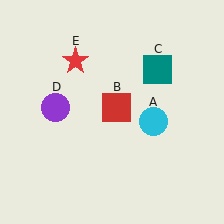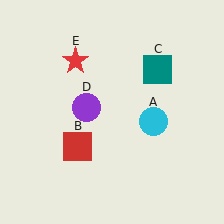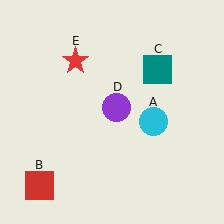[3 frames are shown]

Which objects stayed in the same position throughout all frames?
Cyan circle (object A) and teal square (object C) and red star (object E) remained stationary.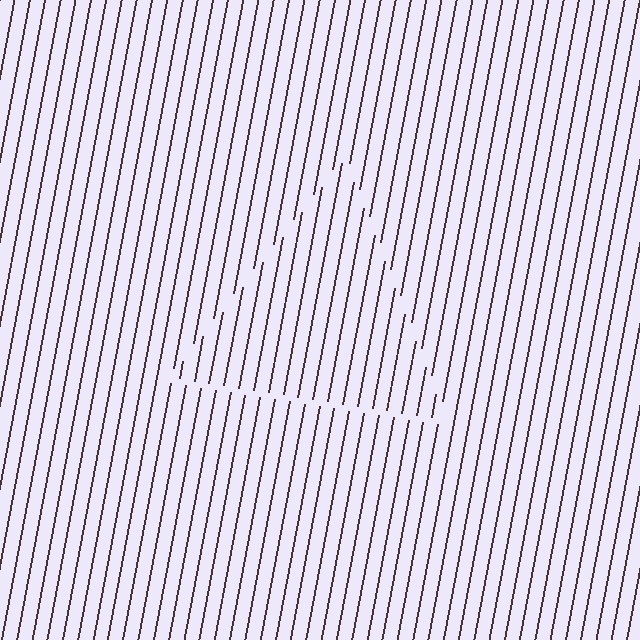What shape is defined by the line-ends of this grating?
An illusory triangle. The interior of the shape contains the same grating, shifted by half a period — the contour is defined by the phase discontinuity where line-ends from the inner and outer gratings abut.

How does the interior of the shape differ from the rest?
The interior of the shape contains the same grating, shifted by half a period — the contour is defined by the phase discontinuity where line-ends from the inner and outer gratings abut.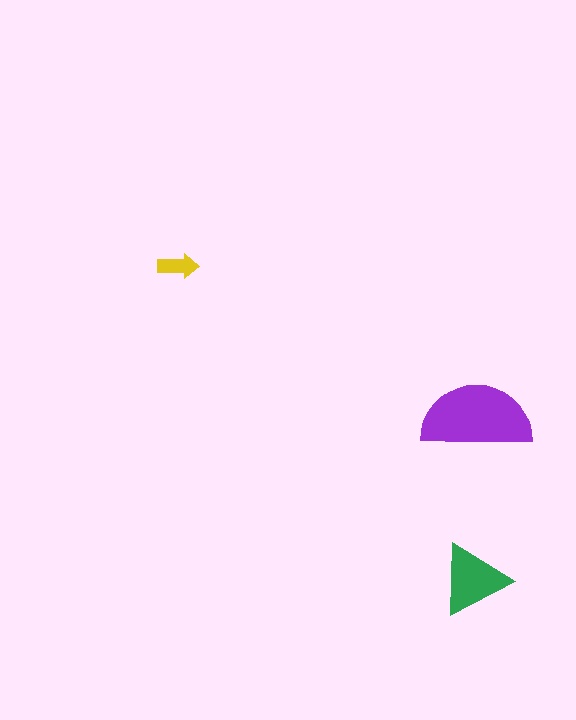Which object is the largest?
The purple semicircle.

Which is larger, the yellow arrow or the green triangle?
The green triangle.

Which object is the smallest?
The yellow arrow.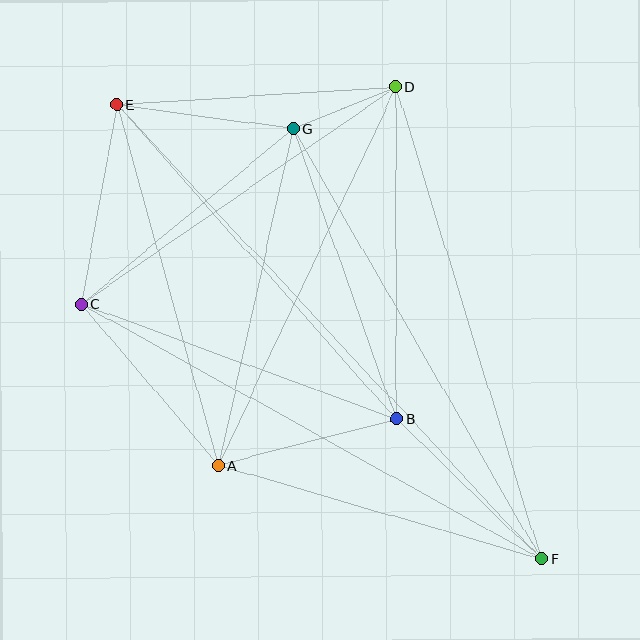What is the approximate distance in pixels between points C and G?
The distance between C and G is approximately 275 pixels.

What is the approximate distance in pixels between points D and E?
The distance between D and E is approximately 279 pixels.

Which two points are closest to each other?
Points D and G are closest to each other.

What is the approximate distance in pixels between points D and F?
The distance between D and F is approximately 494 pixels.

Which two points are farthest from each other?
Points E and F are farthest from each other.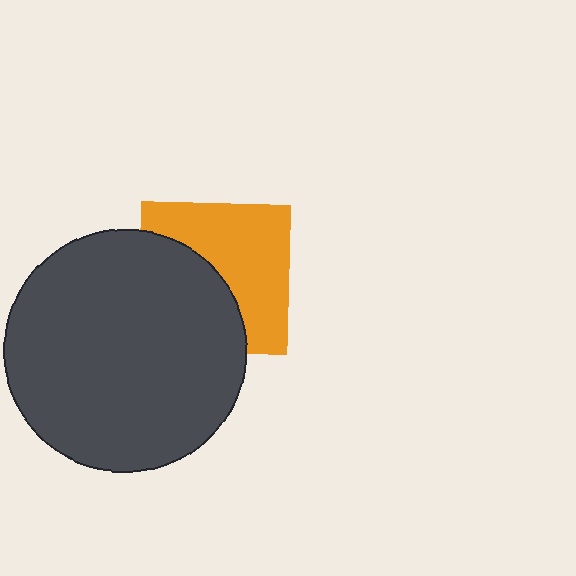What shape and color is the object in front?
The object in front is a dark gray circle.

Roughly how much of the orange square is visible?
About half of it is visible (roughly 55%).